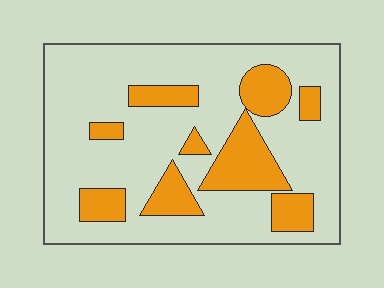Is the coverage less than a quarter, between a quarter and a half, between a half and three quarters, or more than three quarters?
Less than a quarter.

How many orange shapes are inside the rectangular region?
9.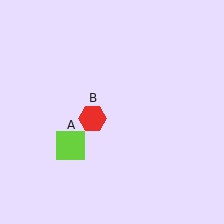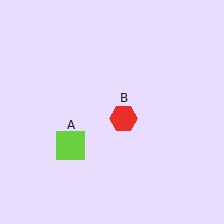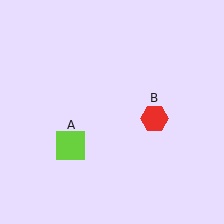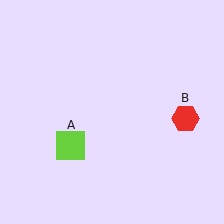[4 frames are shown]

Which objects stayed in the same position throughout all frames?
Lime square (object A) remained stationary.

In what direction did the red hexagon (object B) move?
The red hexagon (object B) moved right.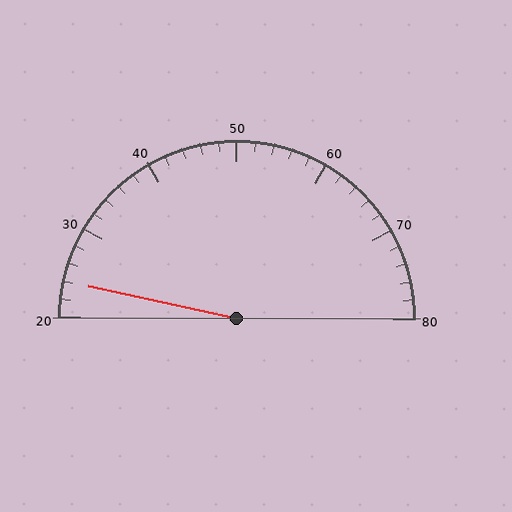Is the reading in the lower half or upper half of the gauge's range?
The reading is in the lower half of the range (20 to 80).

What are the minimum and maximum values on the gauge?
The gauge ranges from 20 to 80.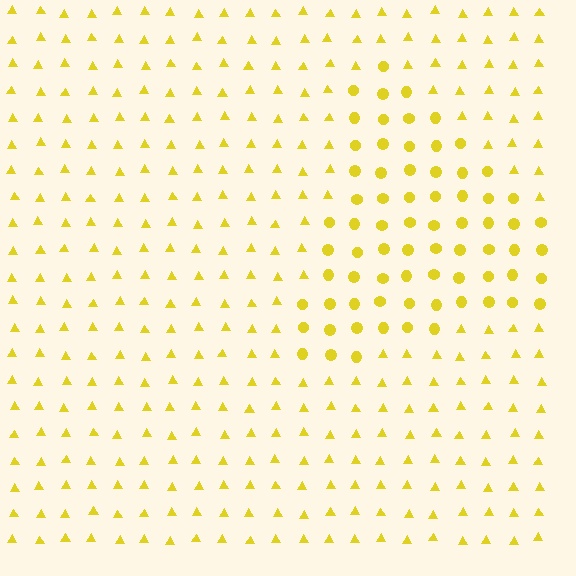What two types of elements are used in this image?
The image uses circles inside the triangle region and triangles outside it.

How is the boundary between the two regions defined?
The boundary is defined by a change in element shape: circles inside vs. triangles outside. All elements share the same color and spacing.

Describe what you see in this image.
The image is filled with small yellow elements arranged in a uniform grid. A triangle-shaped region contains circles, while the surrounding area contains triangles. The boundary is defined purely by the change in element shape.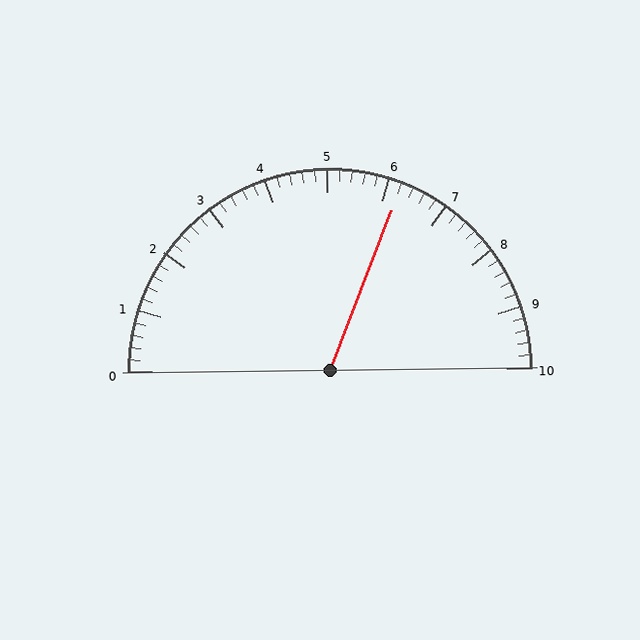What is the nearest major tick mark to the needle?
The nearest major tick mark is 6.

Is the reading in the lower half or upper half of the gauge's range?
The reading is in the upper half of the range (0 to 10).